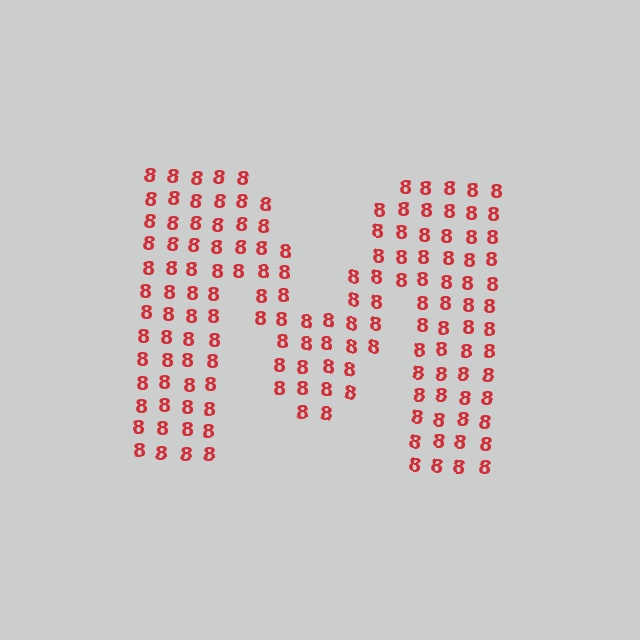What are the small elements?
The small elements are digit 8's.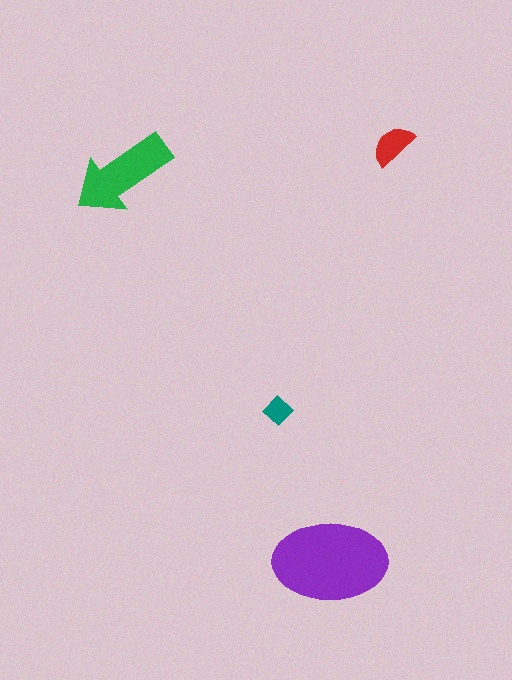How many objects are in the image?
There are 4 objects in the image.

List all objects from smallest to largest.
The teal diamond, the red semicircle, the green arrow, the purple ellipse.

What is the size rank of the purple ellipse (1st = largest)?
1st.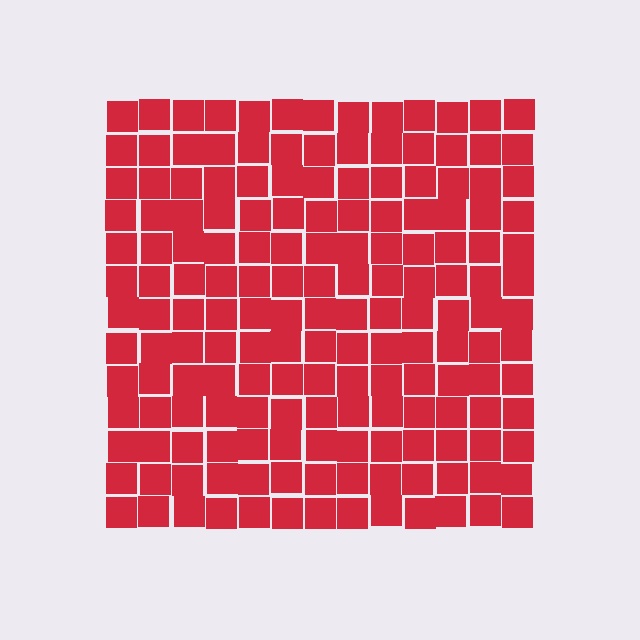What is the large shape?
The large shape is a square.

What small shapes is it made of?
It is made of small squares.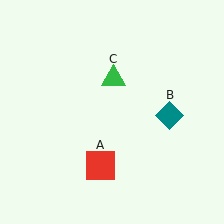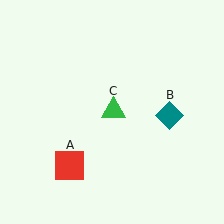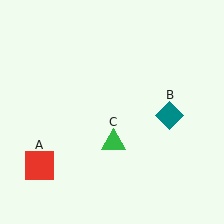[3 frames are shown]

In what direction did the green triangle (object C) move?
The green triangle (object C) moved down.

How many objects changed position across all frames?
2 objects changed position: red square (object A), green triangle (object C).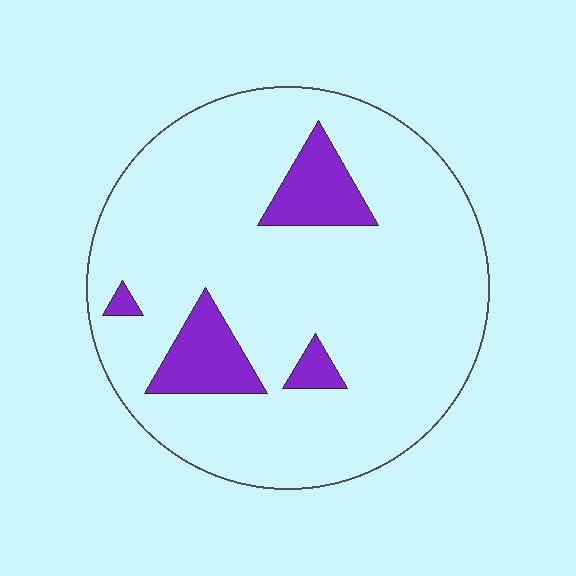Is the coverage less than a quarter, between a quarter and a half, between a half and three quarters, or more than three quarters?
Less than a quarter.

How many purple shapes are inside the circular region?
4.